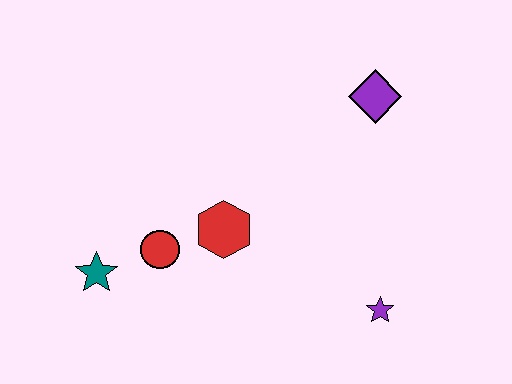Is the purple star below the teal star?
Yes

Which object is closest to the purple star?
The red hexagon is closest to the purple star.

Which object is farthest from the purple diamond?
The teal star is farthest from the purple diamond.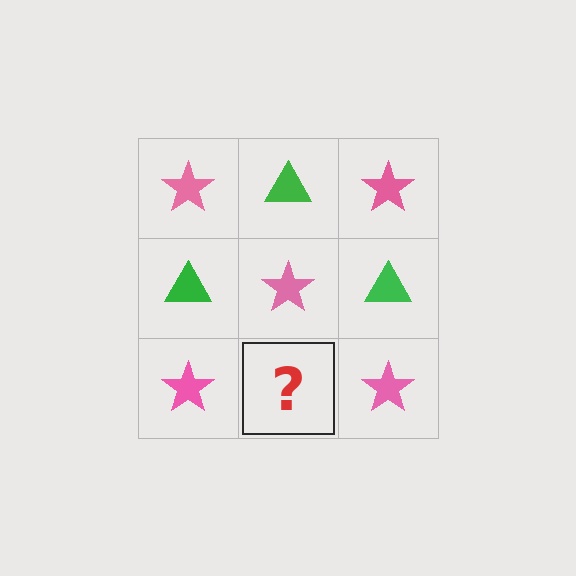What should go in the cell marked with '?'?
The missing cell should contain a green triangle.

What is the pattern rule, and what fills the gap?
The rule is that it alternates pink star and green triangle in a checkerboard pattern. The gap should be filled with a green triangle.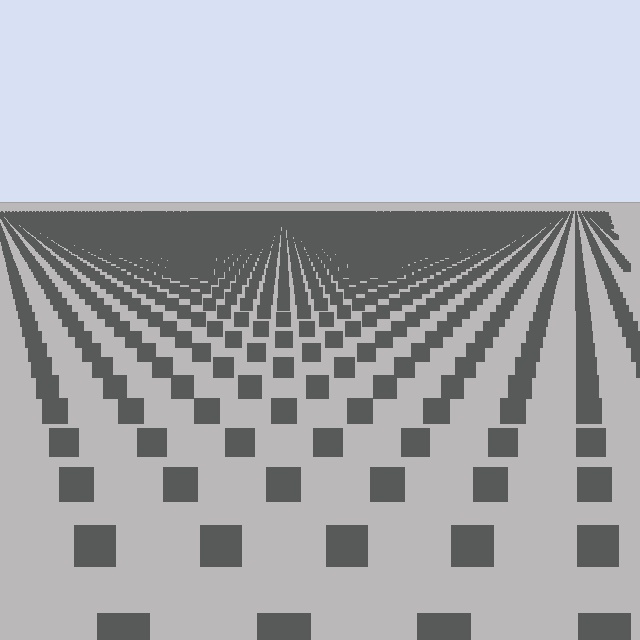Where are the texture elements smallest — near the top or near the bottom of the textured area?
Near the top.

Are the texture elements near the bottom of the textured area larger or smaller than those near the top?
Larger. Near the bottom, elements are closer to the viewer and appear at a bigger on-screen size.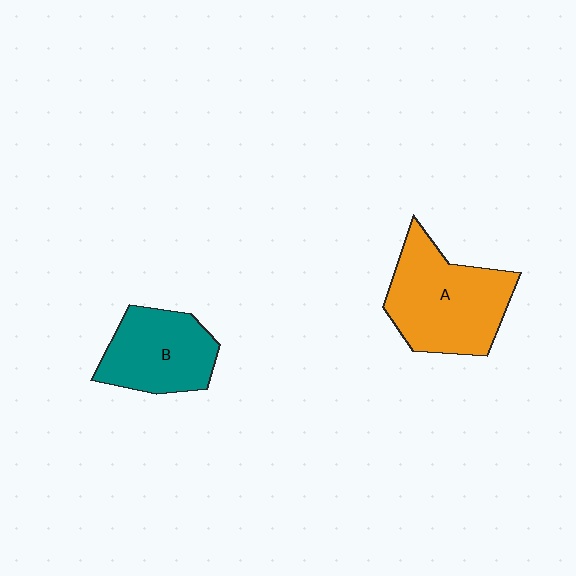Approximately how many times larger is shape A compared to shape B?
Approximately 1.3 times.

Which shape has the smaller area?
Shape B (teal).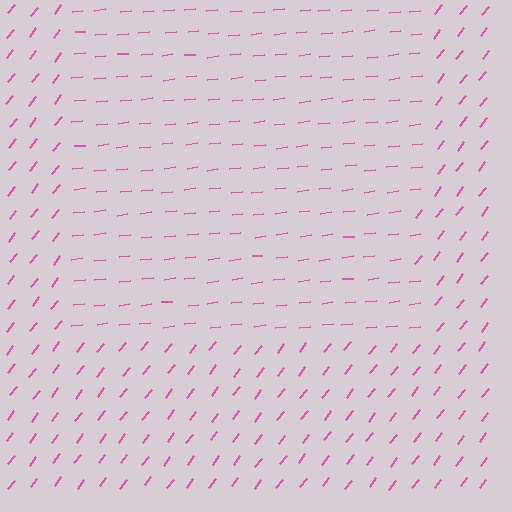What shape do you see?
I see a rectangle.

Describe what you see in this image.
The image is filled with small pink line segments. A rectangle region in the image has lines oriented differently from the surrounding lines, creating a visible texture boundary.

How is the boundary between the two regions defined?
The boundary is defined purely by a change in line orientation (approximately 45 degrees difference). All lines are the same color and thickness.